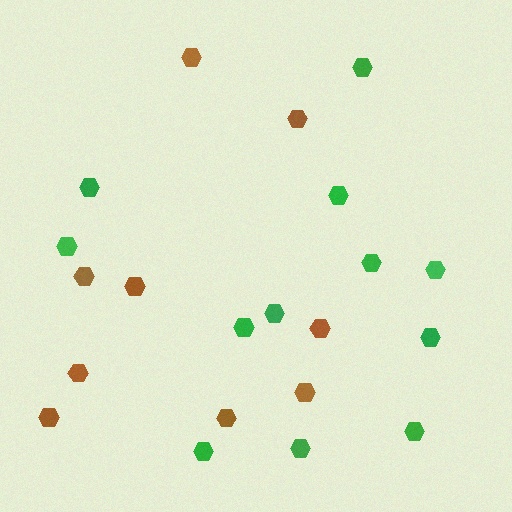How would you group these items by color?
There are 2 groups: one group of green hexagons (12) and one group of brown hexagons (9).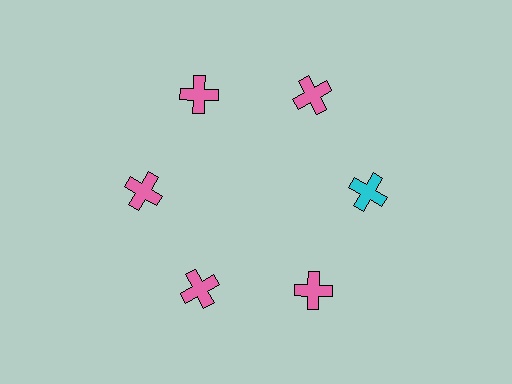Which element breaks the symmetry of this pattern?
The cyan cross at roughly the 3 o'clock position breaks the symmetry. All other shapes are pink crosses.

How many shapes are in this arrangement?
There are 6 shapes arranged in a ring pattern.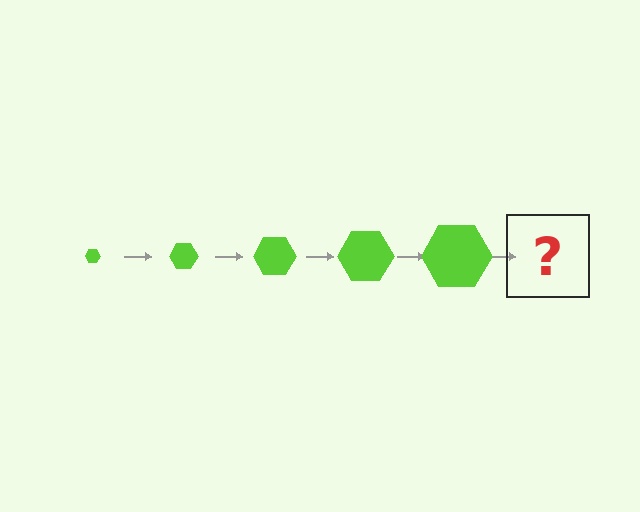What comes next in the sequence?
The next element should be a lime hexagon, larger than the previous one.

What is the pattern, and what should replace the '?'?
The pattern is that the hexagon gets progressively larger each step. The '?' should be a lime hexagon, larger than the previous one.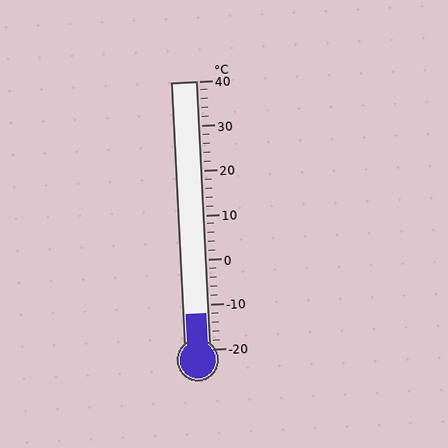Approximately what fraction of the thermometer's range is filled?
The thermometer is filled to approximately 15% of its range.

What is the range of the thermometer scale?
The thermometer scale ranges from -20°C to 40°C.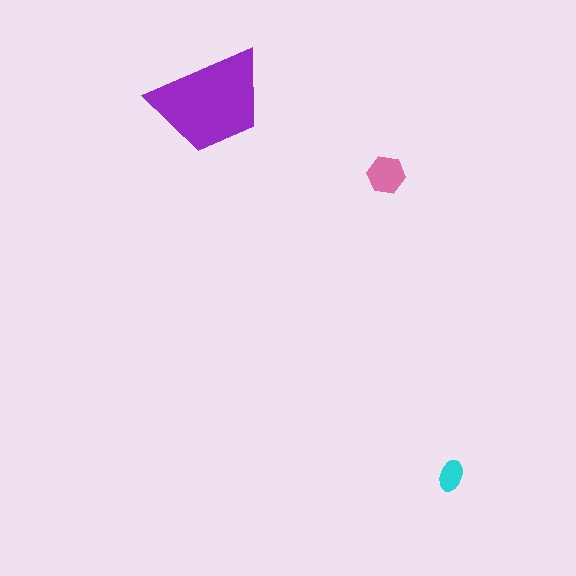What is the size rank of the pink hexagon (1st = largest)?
2nd.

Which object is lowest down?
The cyan ellipse is bottommost.